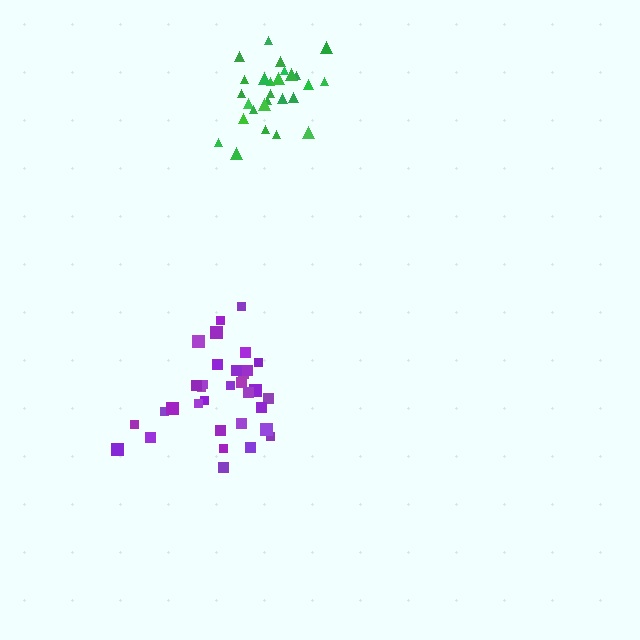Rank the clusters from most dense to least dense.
green, purple.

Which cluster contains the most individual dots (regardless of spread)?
Purple (33).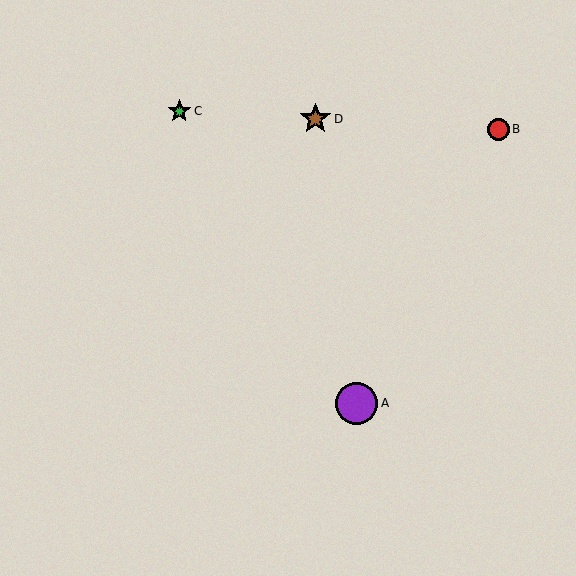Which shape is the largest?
The purple circle (labeled A) is the largest.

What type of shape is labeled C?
Shape C is a green star.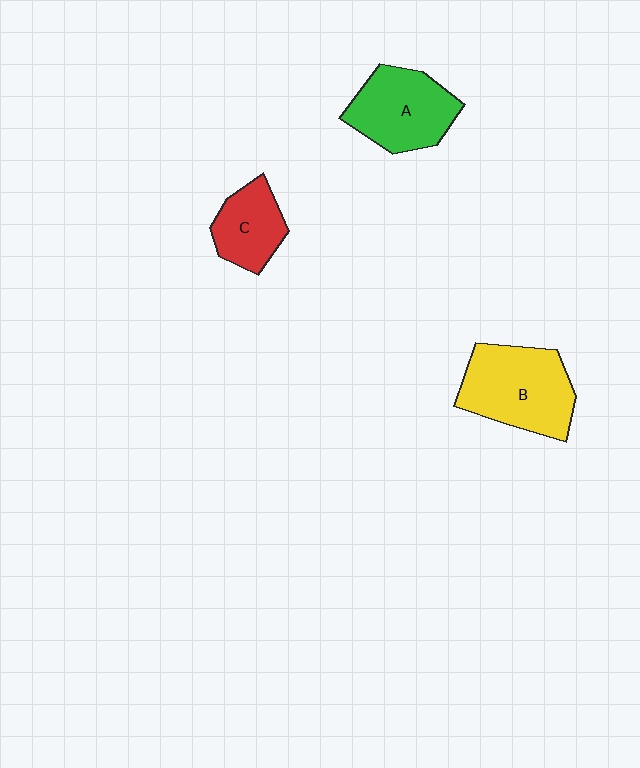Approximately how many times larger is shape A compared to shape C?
Approximately 1.5 times.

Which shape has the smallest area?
Shape C (red).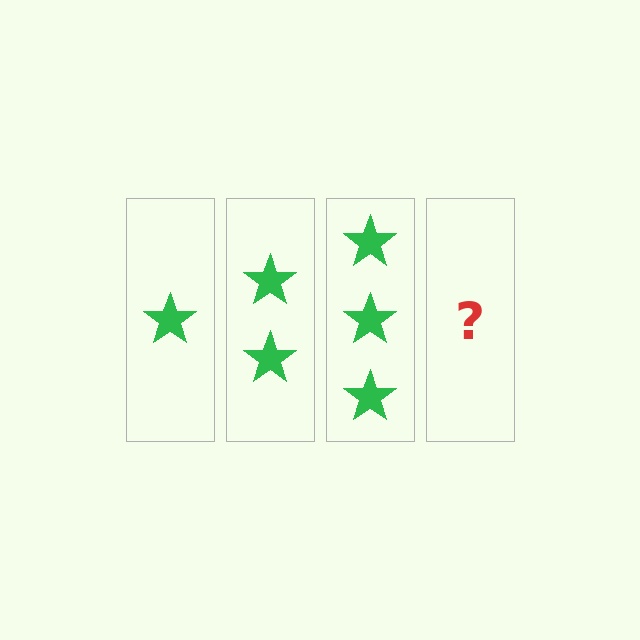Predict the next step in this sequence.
The next step is 4 stars.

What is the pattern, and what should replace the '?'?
The pattern is that each step adds one more star. The '?' should be 4 stars.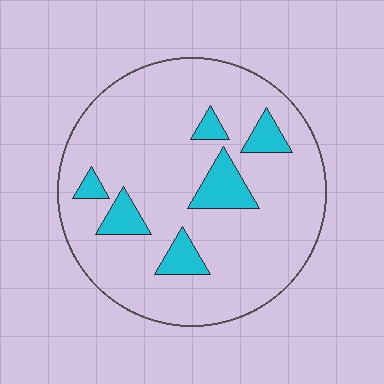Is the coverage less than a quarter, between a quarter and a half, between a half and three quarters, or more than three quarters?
Less than a quarter.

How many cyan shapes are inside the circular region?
6.